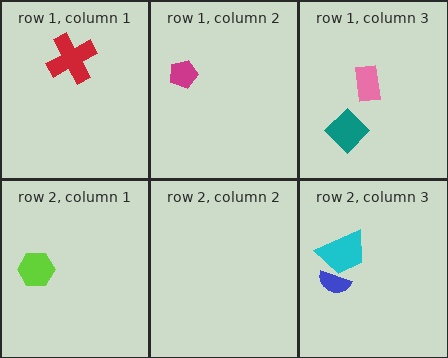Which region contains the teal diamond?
The row 1, column 3 region.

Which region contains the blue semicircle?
The row 2, column 3 region.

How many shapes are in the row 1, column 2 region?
1.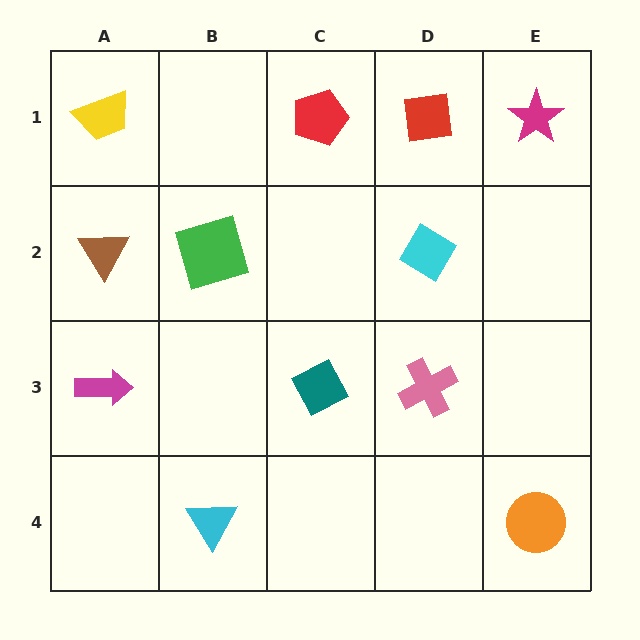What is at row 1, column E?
A magenta star.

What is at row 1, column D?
A red square.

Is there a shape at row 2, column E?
No, that cell is empty.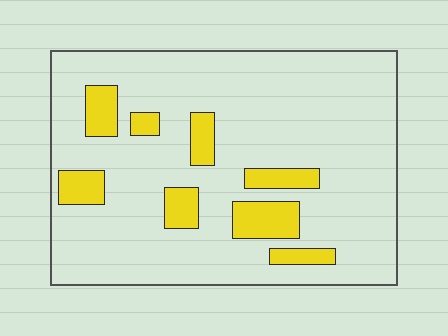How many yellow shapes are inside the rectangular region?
8.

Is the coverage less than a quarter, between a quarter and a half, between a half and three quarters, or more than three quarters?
Less than a quarter.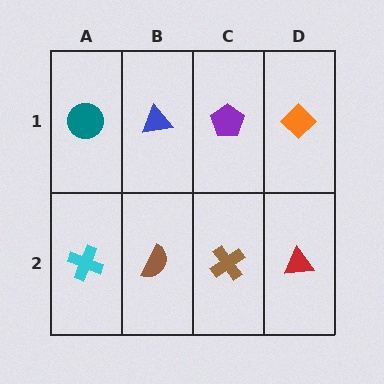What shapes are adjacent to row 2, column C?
A purple pentagon (row 1, column C), a brown semicircle (row 2, column B), a red triangle (row 2, column D).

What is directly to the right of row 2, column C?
A red triangle.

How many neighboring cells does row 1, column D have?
2.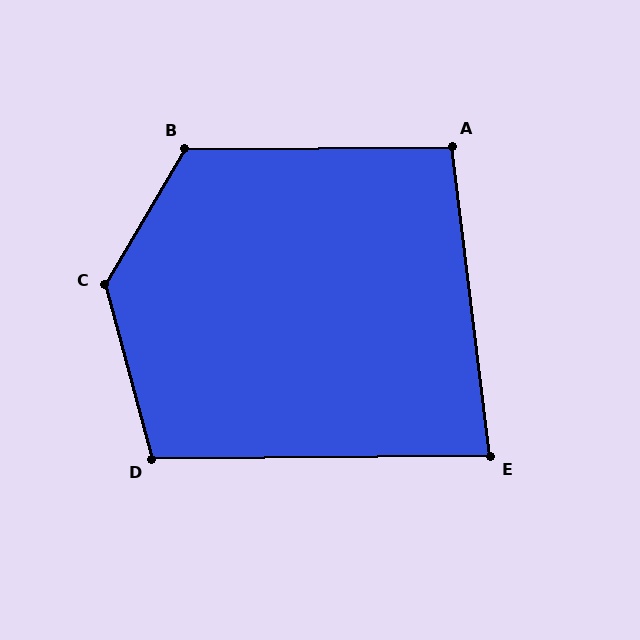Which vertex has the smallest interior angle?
E, at approximately 84 degrees.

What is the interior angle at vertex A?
Approximately 96 degrees (obtuse).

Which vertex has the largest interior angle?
C, at approximately 134 degrees.